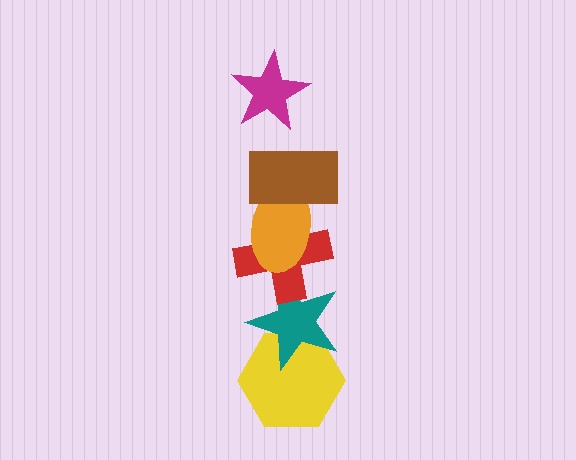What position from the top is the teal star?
The teal star is 5th from the top.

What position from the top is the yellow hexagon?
The yellow hexagon is 6th from the top.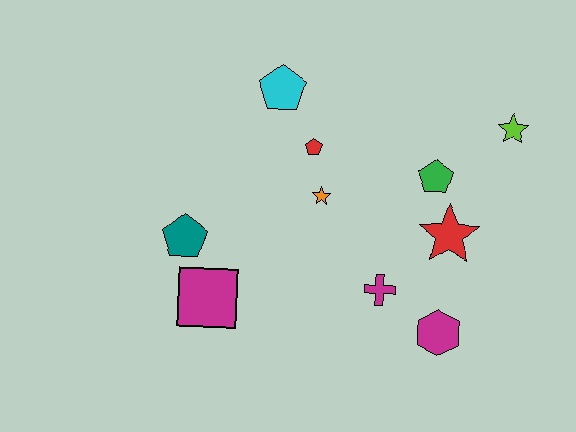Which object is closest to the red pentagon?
The orange star is closest to the red pentagon.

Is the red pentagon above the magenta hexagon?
Yes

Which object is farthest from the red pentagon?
The magenta hexagon is farthest from the red pentagon.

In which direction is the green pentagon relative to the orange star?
The green pentagon is to the right of the orange star.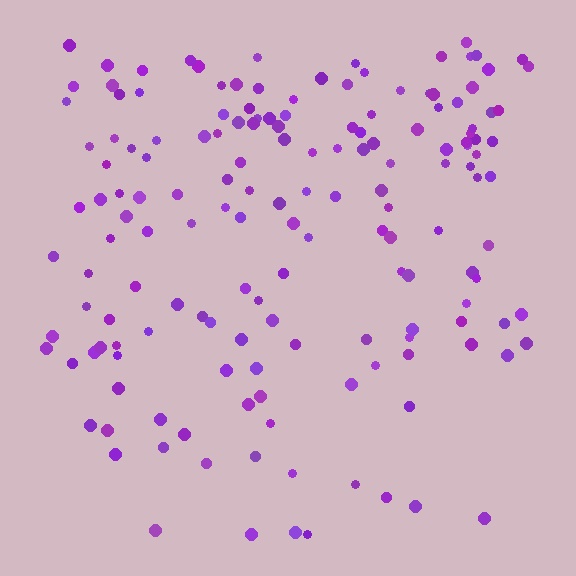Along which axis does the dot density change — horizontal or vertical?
Vertical.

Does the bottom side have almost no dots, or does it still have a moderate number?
Still a moderate number, just noticeably fewer than the top.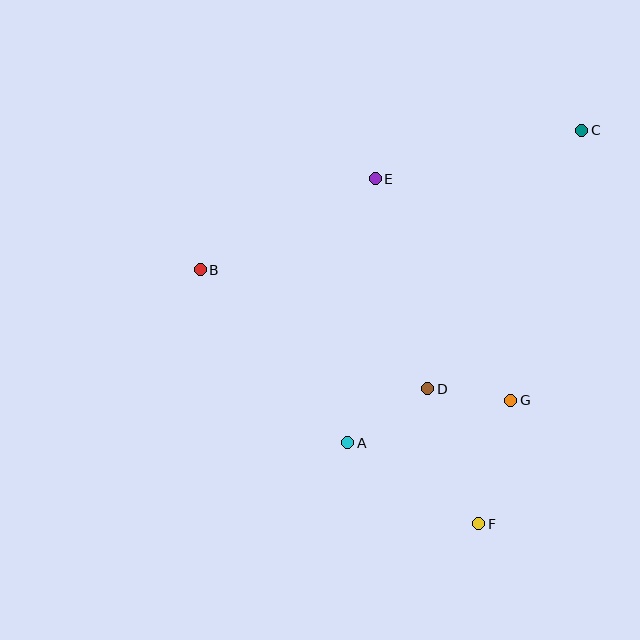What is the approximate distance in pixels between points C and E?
The distance between C and E is approximately 212 pixels.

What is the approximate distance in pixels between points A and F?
The distance between A and F is approximately 154 pixels.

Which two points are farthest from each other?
Points C and F are farthest from each other.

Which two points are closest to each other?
Points D and G are closest to each other.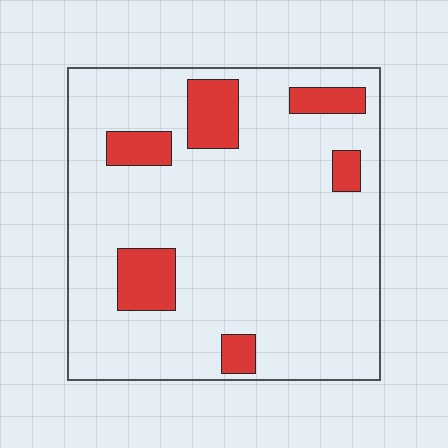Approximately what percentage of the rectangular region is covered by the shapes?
Approximately 15%.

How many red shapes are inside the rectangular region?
6.